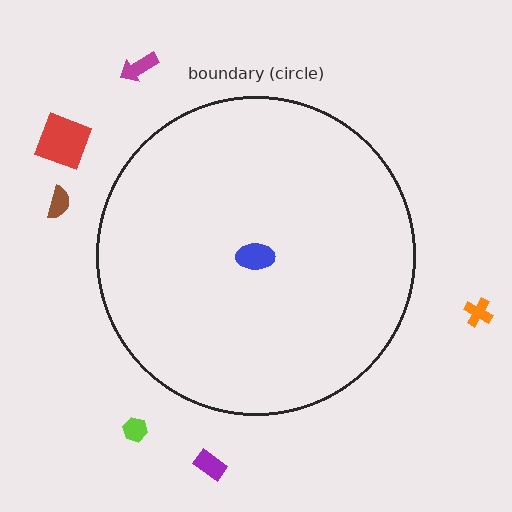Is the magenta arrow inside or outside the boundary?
Outside.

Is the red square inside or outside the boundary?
Outside.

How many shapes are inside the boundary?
1 inside, 6 outside.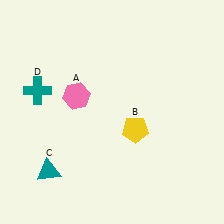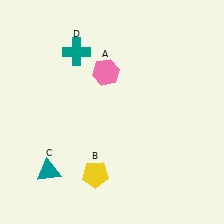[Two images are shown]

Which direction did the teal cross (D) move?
The teal cross (D) moved right.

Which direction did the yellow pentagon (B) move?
The yellow pentagon (B) moved down.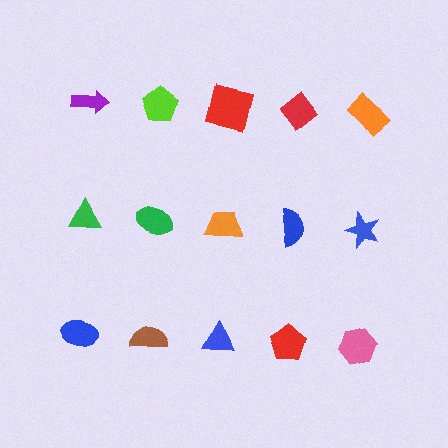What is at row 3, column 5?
A pink hexagon.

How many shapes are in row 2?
5 shapes.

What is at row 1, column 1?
A purple arrow.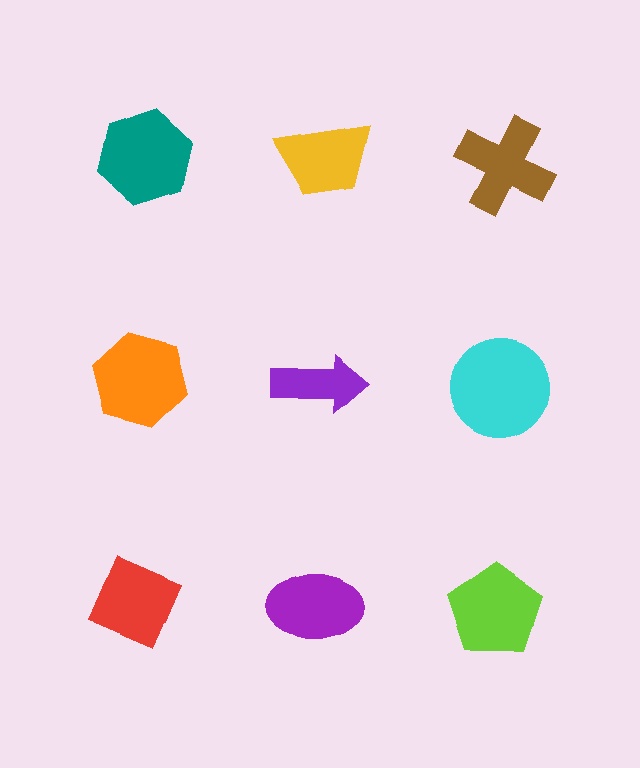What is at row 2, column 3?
A cyan circle.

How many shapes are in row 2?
3 shapes.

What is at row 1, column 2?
A yellow trapezoid.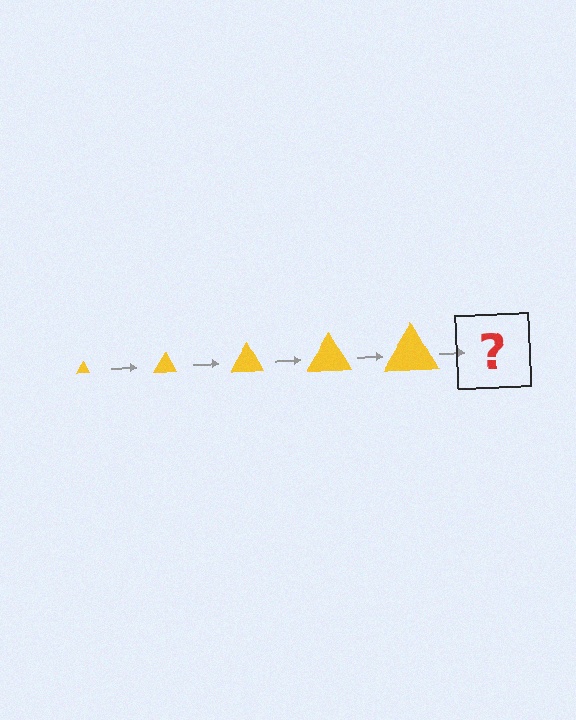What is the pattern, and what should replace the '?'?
The pattern is that the triangle gets progressively larger each step. The '?' should be a yellow triangle, larger than the previous one.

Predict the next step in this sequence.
The next step is a yellow triangle, larger than the previous one.